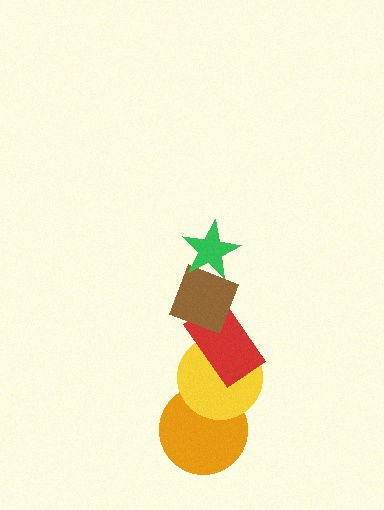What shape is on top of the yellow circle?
The red rectangle is on top of the yellow circle.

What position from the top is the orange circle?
The orange circle is 5th from the top.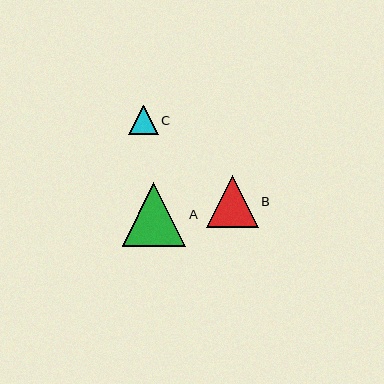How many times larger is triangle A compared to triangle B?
Triangle A is approximately 1.2 times the size of triangle B.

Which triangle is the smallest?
Triangle C is the smallest with a size of approximately 30 pixels.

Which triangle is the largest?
Triangle A is the largest with a size of approximately 63 pixels.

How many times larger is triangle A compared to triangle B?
Triangle A is approximately 1.2 times the size of triangle B.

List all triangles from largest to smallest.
From largest to smallest: A, B, C.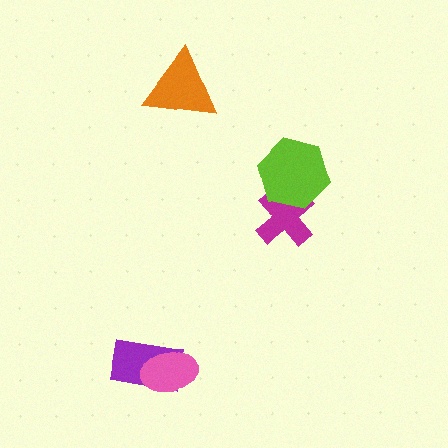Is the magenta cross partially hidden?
Yes, it is partially covered by another shape.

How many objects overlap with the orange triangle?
0 objects overlap with the orange triangle.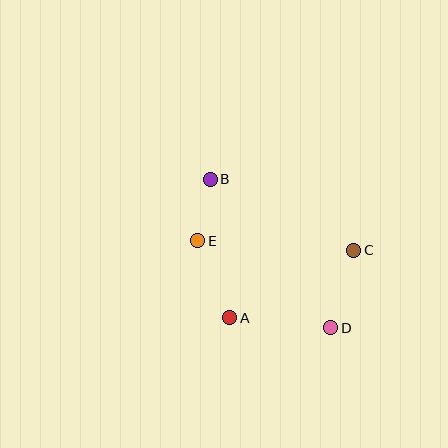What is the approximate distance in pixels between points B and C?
The distance between B and C is approximately 160 pixels.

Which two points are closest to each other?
Points B and E are closest to each other.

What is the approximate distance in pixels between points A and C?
The distance between A and C is approximately 141 pixels.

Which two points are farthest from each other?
Points B and D are farthest from each other.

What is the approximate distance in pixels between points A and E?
The distance between A and E is approximately 83 pixels.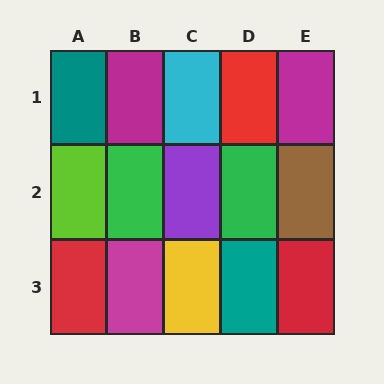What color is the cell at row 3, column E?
Red.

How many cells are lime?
1 cell is lime.